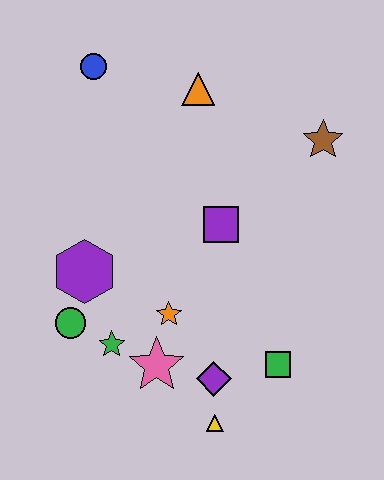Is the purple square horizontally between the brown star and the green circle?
Yes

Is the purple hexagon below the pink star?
No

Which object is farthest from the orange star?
The blue circle is farthest from the orange star.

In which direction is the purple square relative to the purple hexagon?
The purple square is to the right of the purple hexagon.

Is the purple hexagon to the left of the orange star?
Yes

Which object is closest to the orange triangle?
The blue circle is closest to the orange triangle.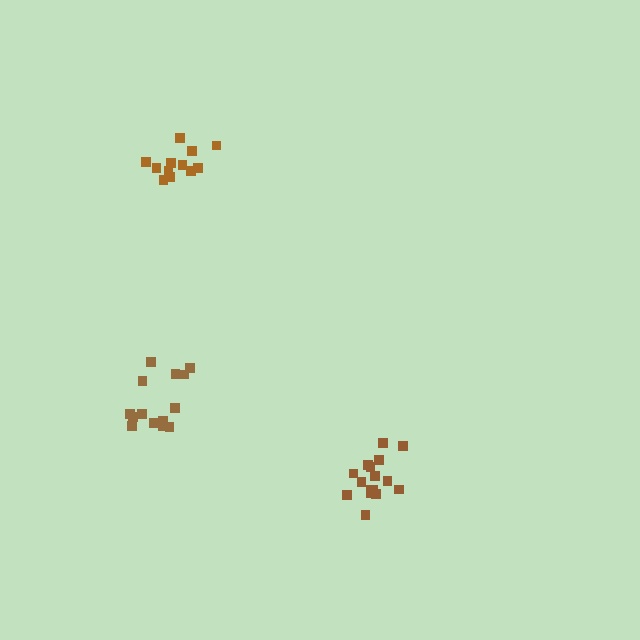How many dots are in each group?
Group 1: 14 dots, Group 2: 12 dots, Group 3: 16 dots (42 total).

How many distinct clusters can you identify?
There are 3 distinct clusters.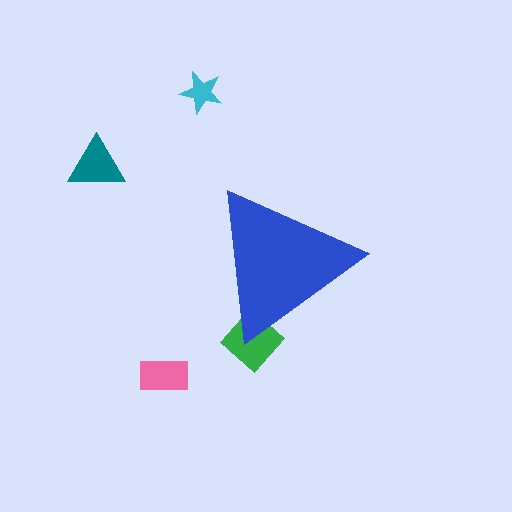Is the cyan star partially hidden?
No, the cyan star is fully visible.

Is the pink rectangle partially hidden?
No, the pink rectangle is fully visible.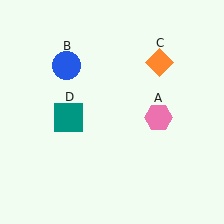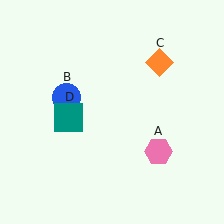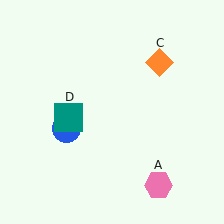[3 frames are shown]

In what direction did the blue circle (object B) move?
The blue circle (object B) moved down.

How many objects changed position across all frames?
2 objects changed position: pink hexagon (object A), blue circle (object B).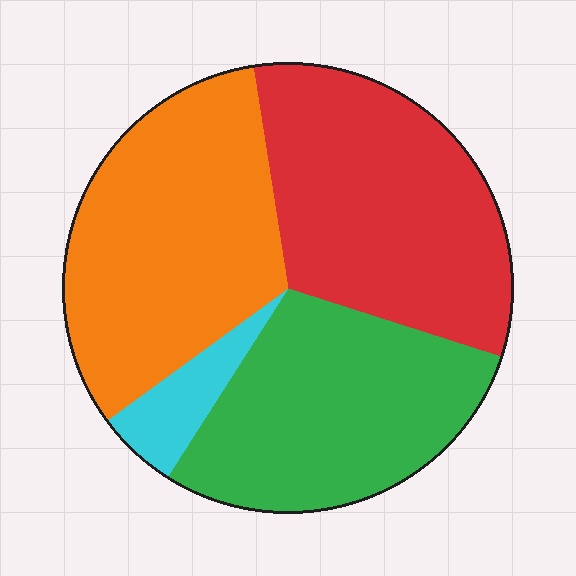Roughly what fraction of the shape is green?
Green takes up between a sixth and a third of the shape.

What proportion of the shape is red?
Red covers about 30% of the shape.